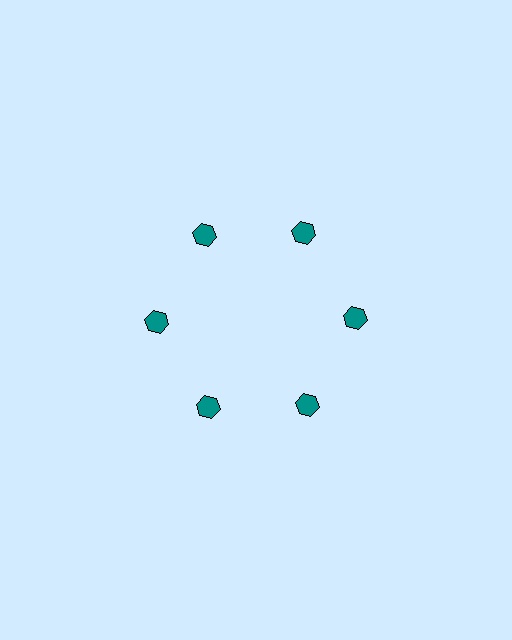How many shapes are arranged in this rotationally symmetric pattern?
There are 6 shapes, arranged in 6 groups of 1.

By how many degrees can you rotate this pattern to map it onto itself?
The pattern maps onto itself every 60 degrees of rotation.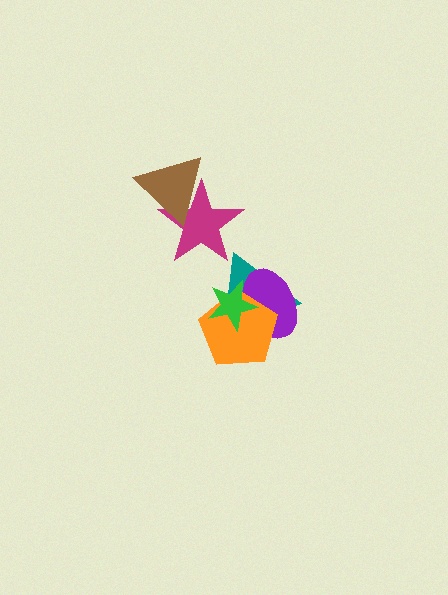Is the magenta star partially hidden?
Yes, it is partially covered by another shape.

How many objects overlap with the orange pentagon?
3 objects overlap with the orange pentagon.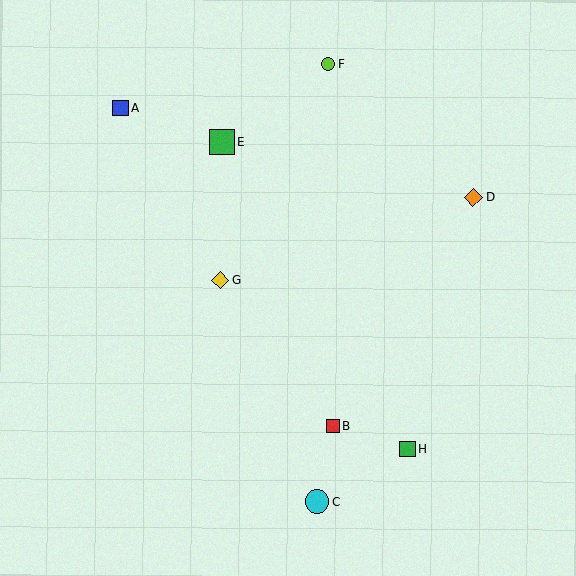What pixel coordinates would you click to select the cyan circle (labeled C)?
Click at (317, 502) to select the cyan circle C.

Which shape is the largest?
The green square (labeled E) is the largest.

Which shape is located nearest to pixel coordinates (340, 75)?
The lime circle (labeled F) at (328, 64) is nearest to that location.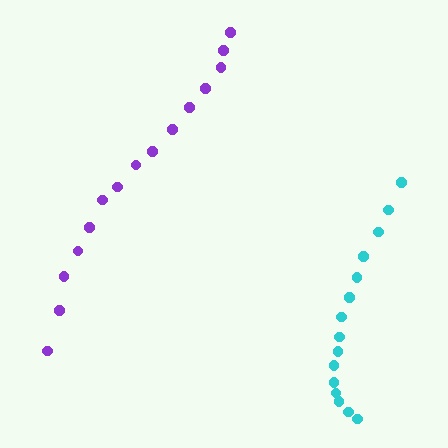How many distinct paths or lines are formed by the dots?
There are 2 distinct paths.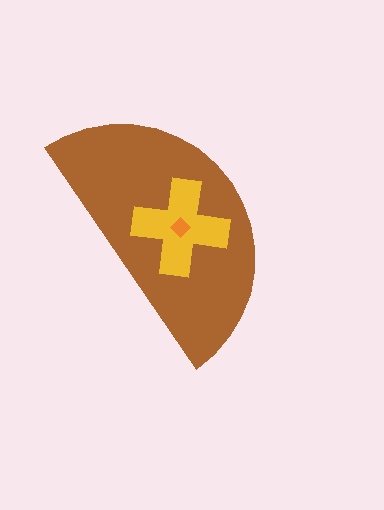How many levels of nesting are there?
3.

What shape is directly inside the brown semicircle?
The yellow cross.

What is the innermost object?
The orange diamond.